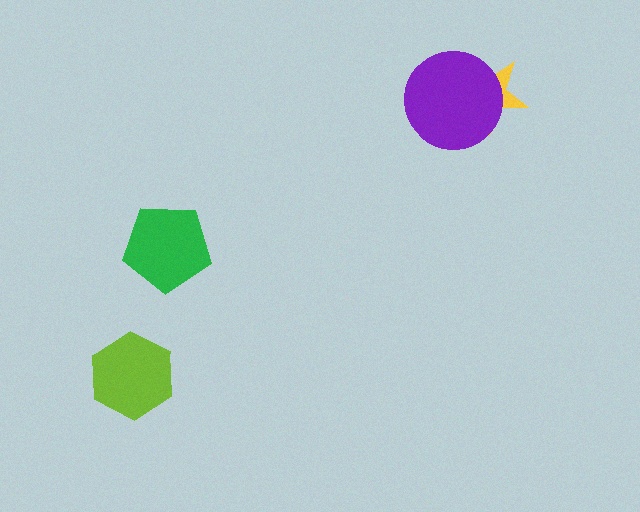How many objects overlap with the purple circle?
1 object overlaps with the purple circle.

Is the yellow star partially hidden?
Yes, it is partially covered by another shape.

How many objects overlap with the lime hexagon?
0 objects overlap with the lime hexagon.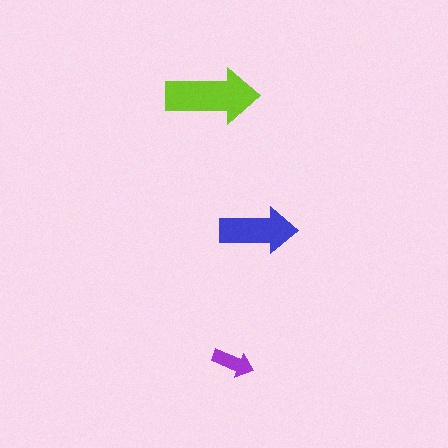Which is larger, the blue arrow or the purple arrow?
The blue one.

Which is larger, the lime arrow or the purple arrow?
The lime one.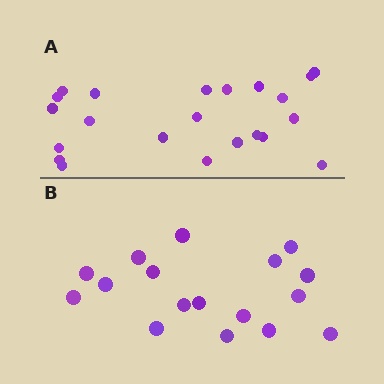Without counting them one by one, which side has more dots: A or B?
Region A (the top region) has more dots.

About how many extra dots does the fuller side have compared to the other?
Region A has about 5 more dots than region B.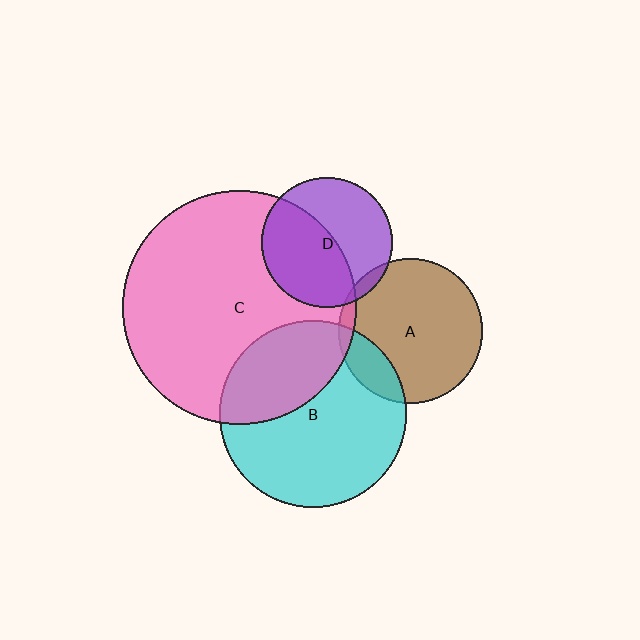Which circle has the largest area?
Circle C (pink).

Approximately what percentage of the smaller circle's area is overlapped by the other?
Approximately 15%.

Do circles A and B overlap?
Yes.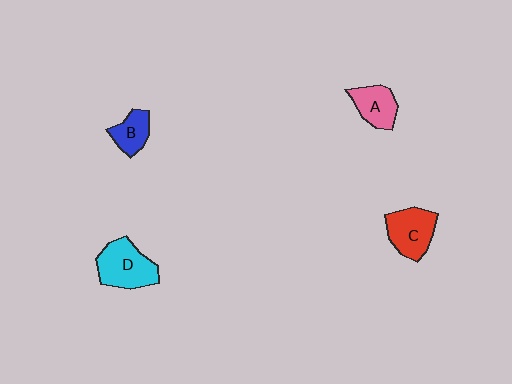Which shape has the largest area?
Shape D (cyan).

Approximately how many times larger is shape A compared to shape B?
Approximately 1.2 times.